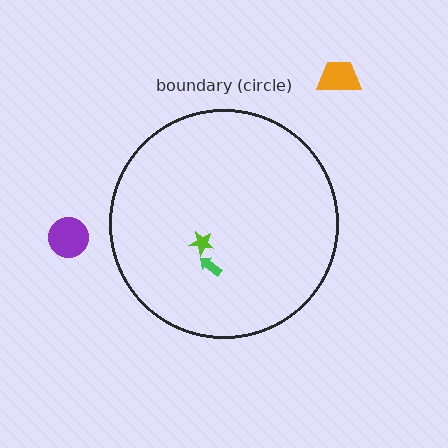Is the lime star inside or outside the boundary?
Inside.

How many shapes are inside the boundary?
2 inside, 2 outside.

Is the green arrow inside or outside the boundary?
Inside.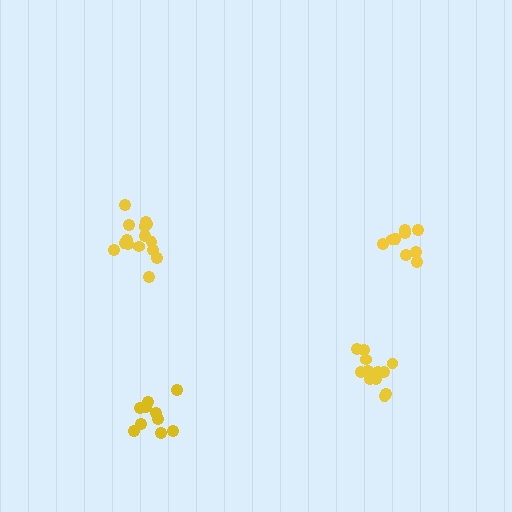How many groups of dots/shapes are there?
There are 4 groups.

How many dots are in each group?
Group 1: 9 dots, Group 2: 12 dots, Group 3: 15 dots, Group 4: 11 dots (47 total).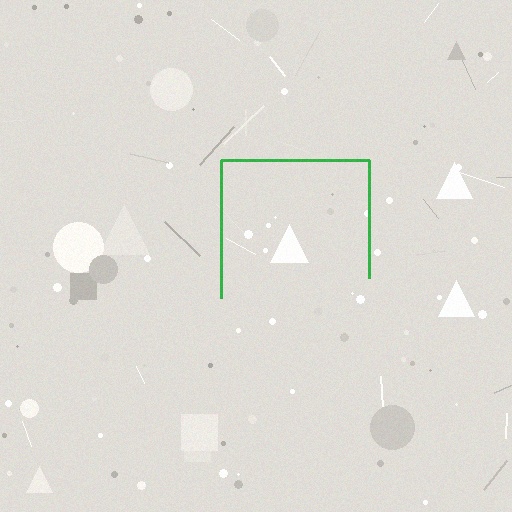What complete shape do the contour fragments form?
The contour fragments form a square.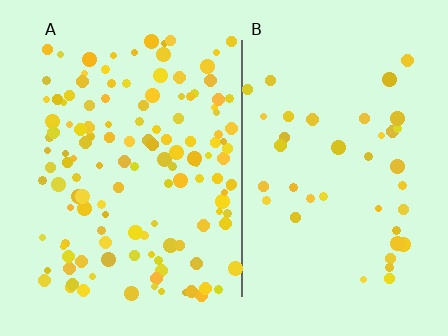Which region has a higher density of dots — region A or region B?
A (the left).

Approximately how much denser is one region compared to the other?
Approximately 3.3× — region A over region B.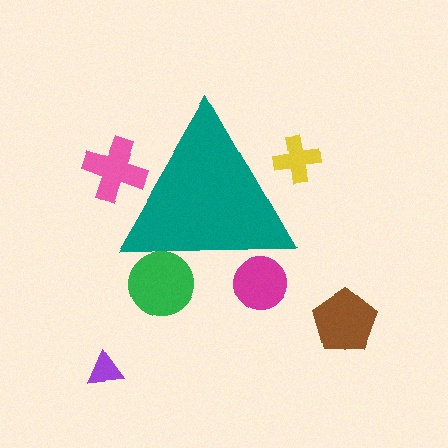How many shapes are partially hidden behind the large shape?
4 shapes are partially hidden.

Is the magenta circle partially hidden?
Yes, the magenta circle is partially hidden behind the teal triangle.